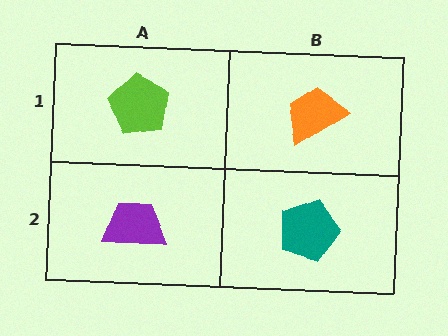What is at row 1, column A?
A lime pentagon.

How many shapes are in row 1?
2 shapes.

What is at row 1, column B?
An orange trapezoid.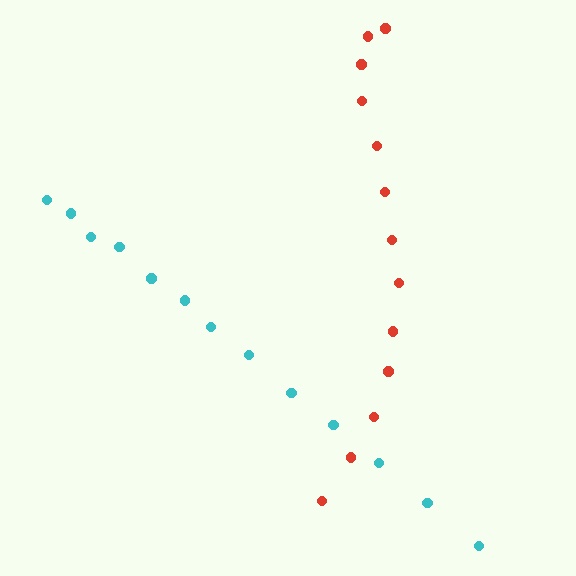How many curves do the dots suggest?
There are 2 distinct paths.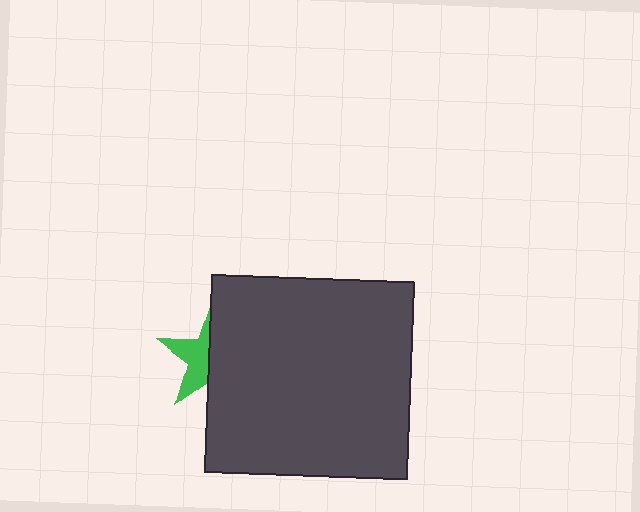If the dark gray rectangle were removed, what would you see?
You would see the complete green star.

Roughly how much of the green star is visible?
A small part of it is visible (roughly 44%).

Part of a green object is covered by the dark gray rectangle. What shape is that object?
It is a star.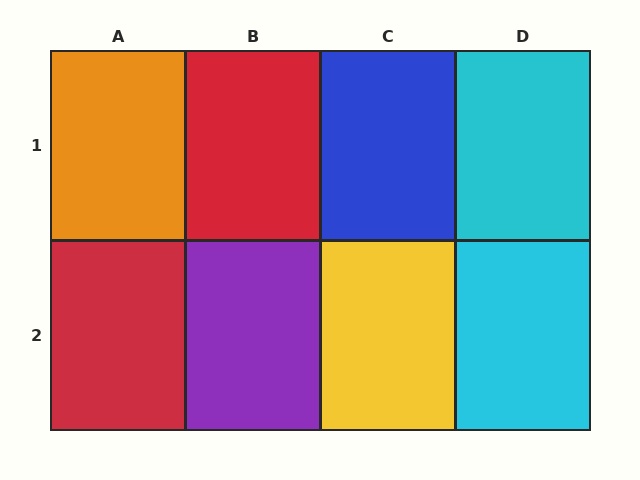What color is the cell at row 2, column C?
Yellow.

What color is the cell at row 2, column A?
Red.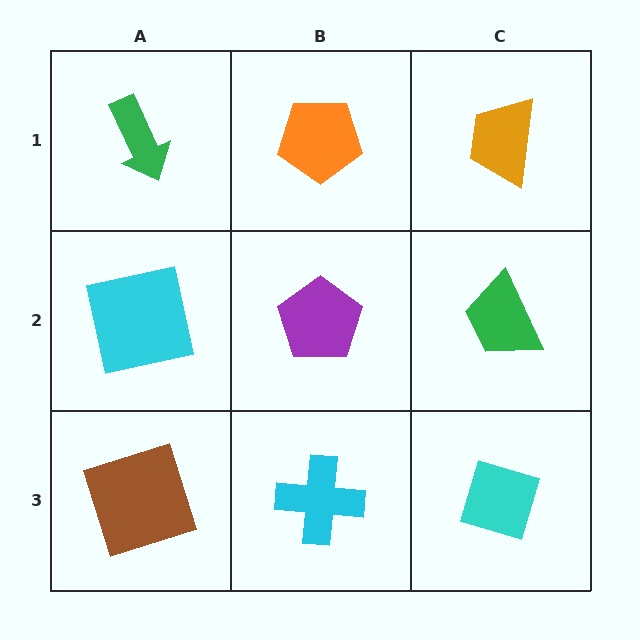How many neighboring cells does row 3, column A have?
2.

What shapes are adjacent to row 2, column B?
An orange pentagon (row 1, column B), a cyan cross (row 3, column B), a cyan square (row 2, column A), a green trapezoid (row 2, column C).